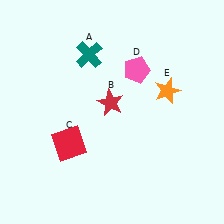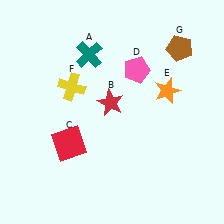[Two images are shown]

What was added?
A yellow cross (F), a brown pentagon (G) were added in Image 2.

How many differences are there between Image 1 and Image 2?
There are 2 differences between the two images.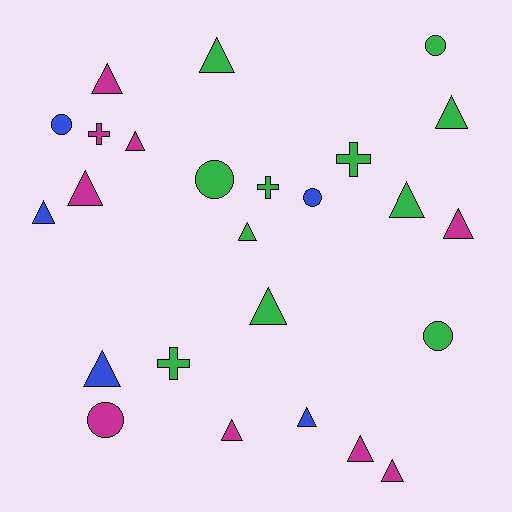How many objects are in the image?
There are 25 objects.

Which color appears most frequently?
Green, with 11 objects.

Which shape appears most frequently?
Triangle, with 15 objects.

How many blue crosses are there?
There are no blue crosses.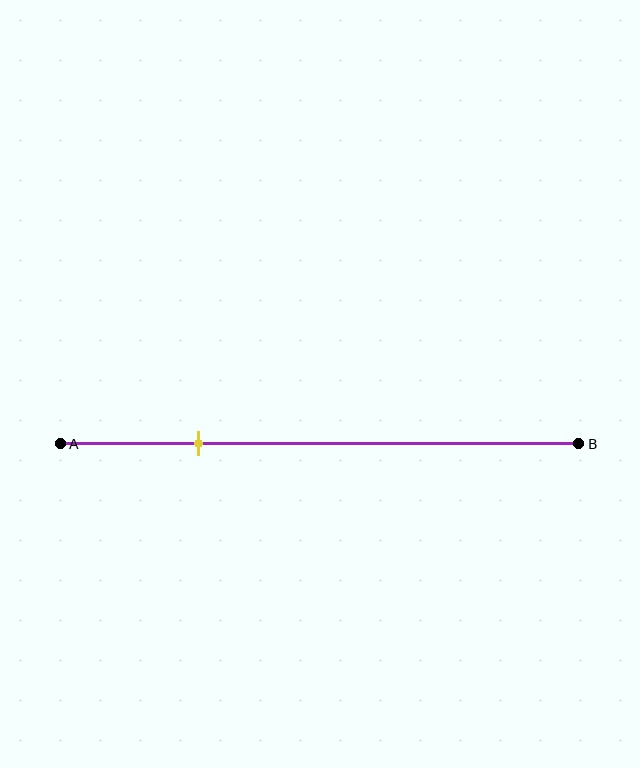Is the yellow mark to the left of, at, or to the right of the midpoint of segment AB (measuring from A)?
The yellow mark is to the left of the midpoint of segment AB.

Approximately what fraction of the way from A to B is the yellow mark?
The yellow mark is approximately 25% of the way from A to B.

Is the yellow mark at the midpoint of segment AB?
No, the mark is at about 25% from A, not at the 50% midpoint.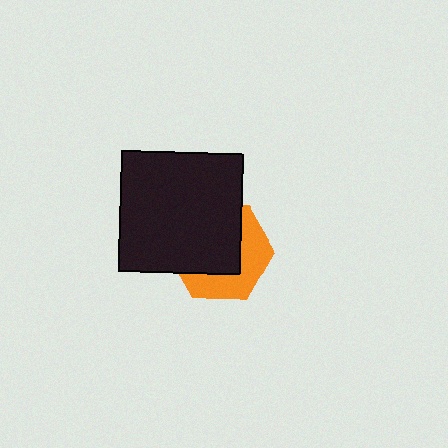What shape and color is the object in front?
The object in front is a black rectangle.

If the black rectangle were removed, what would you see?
You would see the complete orange hexagon.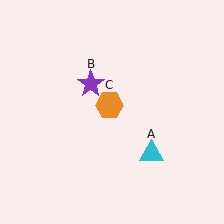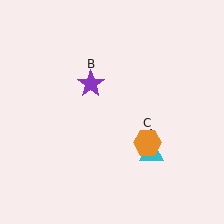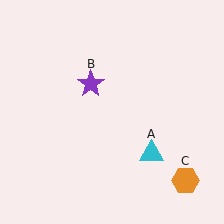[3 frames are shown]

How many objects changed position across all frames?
1 object changed position: orange hexagon (object C).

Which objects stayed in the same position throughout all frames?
Cyan triangle (object A) and purple star (object B) remained stationary.